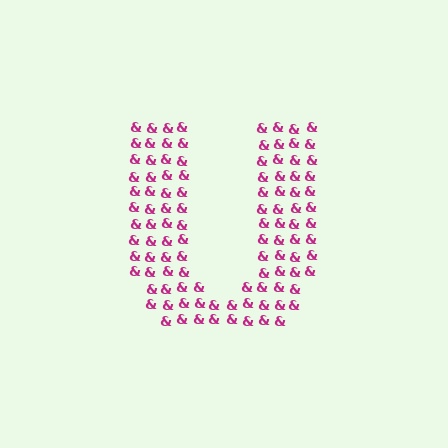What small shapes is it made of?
It is made of small ampersands.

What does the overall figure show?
The overall figure shows the letter U.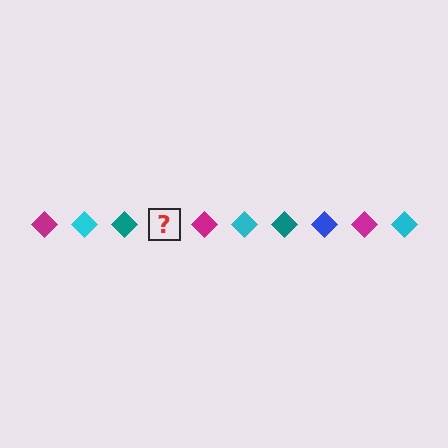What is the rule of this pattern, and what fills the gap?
The rule is that the pattern cycles through magenta, cyan, teal, blue diamonds. The gap should be filled with a blue diamond.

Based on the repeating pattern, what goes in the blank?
The blank should be a blue diamond.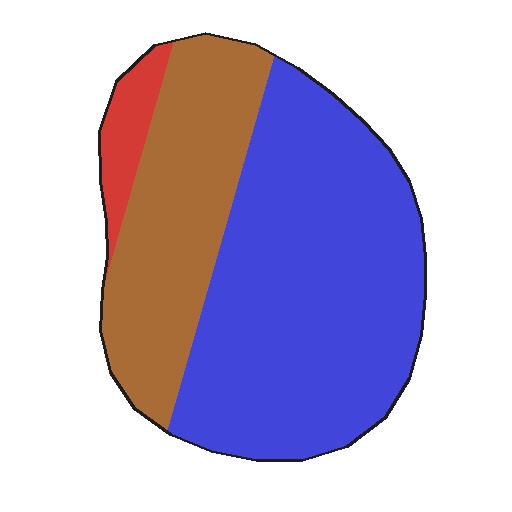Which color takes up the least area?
Red, at roughly 5%.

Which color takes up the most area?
Blue, at roughly 60%.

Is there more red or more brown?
Brown.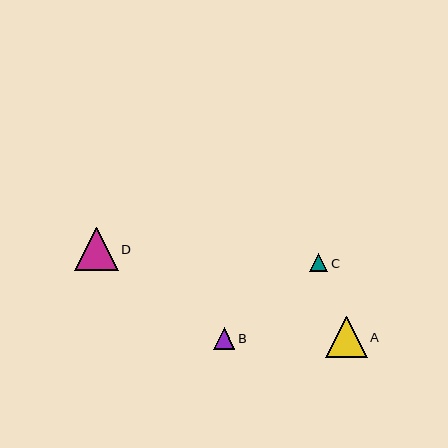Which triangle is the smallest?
Triangle C is the smallest with a size of approximately 18 pixels.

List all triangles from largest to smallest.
From largest to smallest: D, A, B, C.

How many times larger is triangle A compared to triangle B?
Triangle A is approximately 1.9 times the size of triangle B.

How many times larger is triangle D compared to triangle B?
Triangle D is approximately 2.1 times the size of triangle B.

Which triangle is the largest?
Triangle D is the largest with a size of approximately 44 pixels.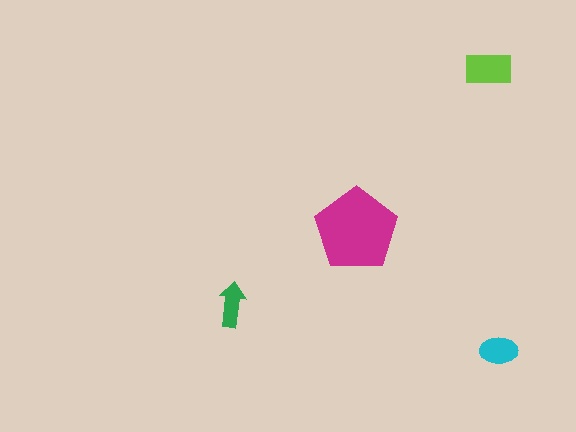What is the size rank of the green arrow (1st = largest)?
4th.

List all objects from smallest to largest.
The green arrow, the cyan ellipse, the lime rectangle, the magenta pentagon.